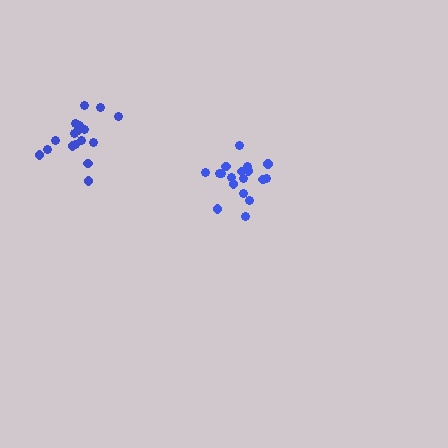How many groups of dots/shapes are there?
There are 2 groups.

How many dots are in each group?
Group 1: 17 dots, Group 2: 18 dots (35 total).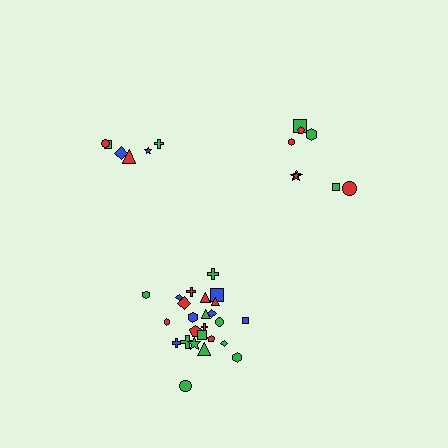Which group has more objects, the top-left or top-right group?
The top-right group.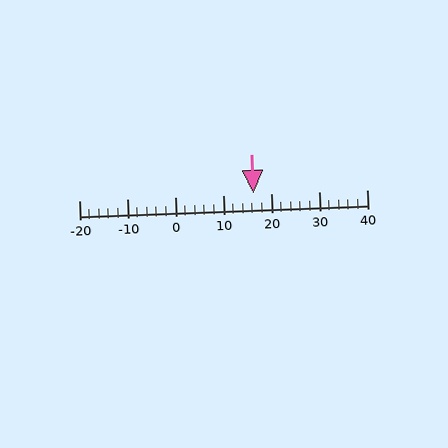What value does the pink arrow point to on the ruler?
The pink arrow points to approximately 16.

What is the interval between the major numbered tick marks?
The major tick marks are spaced 10 units apart.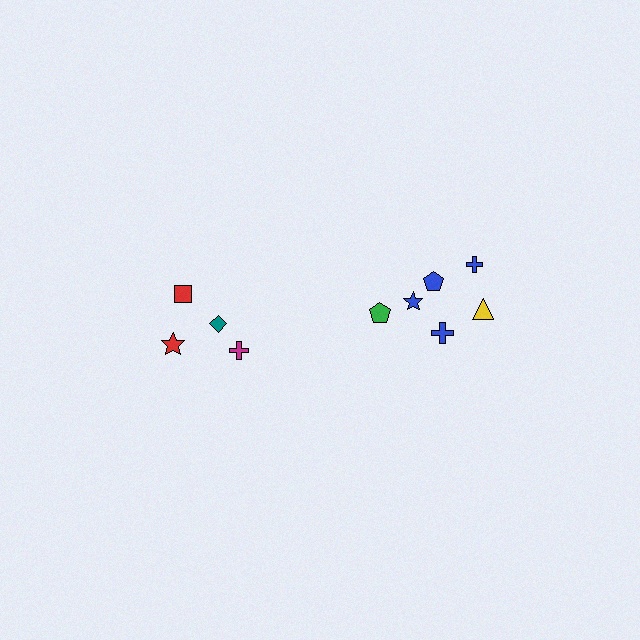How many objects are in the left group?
There are 4 objects.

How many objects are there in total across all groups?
There are 10 objects.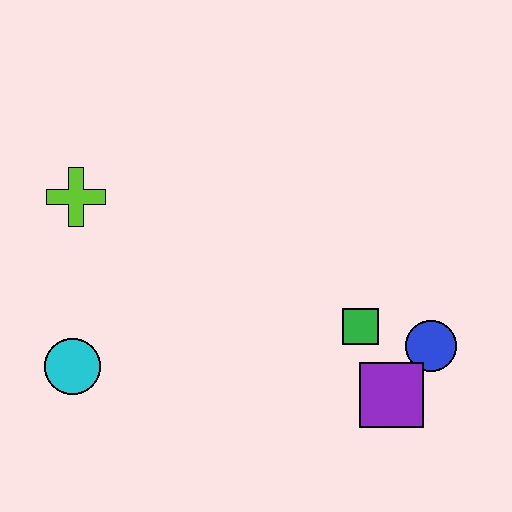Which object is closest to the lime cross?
The cyan circle is closest to the lime cross.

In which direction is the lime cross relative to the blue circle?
The lime cross is to the left of the blue circle.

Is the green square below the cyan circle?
No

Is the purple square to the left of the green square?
No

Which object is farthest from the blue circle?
The lime cross is farthest from the blue circle.